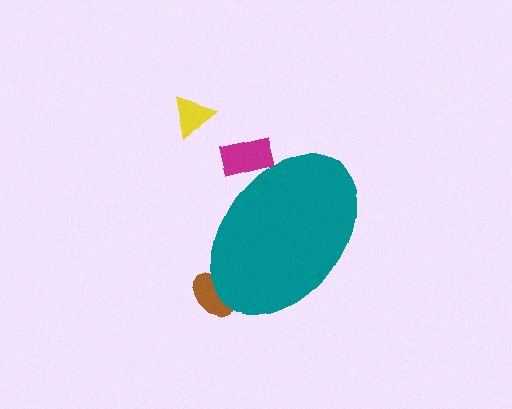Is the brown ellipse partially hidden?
Yes, the brown ellipse is partially hidden behind the teal ellipse.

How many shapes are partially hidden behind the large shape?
2 shapes are partially hidden.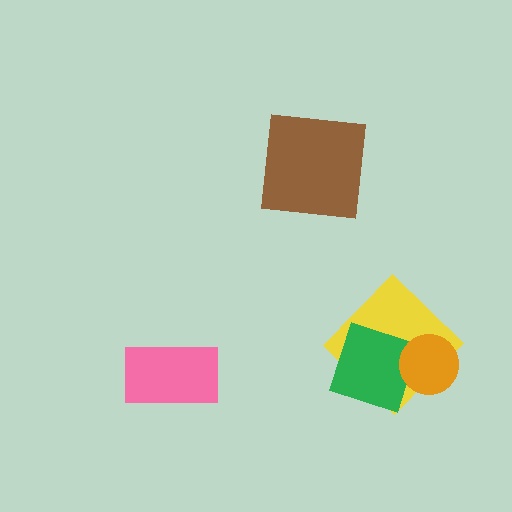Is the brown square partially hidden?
No, no other shape covers it.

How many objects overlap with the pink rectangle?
0 objects overlap with the pink rectangle.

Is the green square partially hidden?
Yes, it is partially covered by another shape.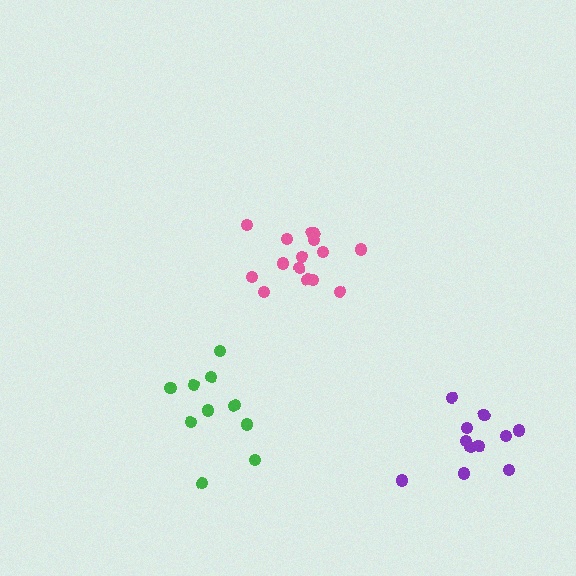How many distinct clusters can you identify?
There are 3 distinct clusters.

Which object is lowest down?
The purple cluster is bottommost.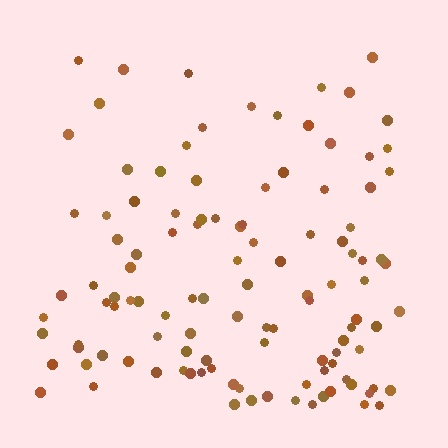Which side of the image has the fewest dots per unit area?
The top.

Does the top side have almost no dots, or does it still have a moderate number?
Still a moderate number, just noticeably fewer than the bottom.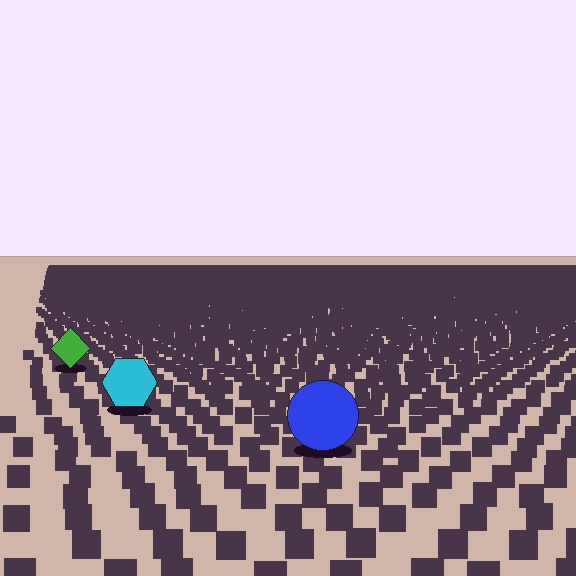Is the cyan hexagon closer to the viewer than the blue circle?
No. The blue circle is closer — you can tell from the texture gradient: the ground texture is coarser near it.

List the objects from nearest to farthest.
From nearest to farthest: the blue circle, the cyan hexagon, the green diamond.